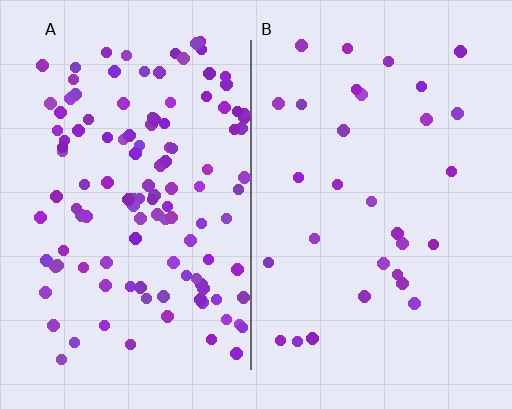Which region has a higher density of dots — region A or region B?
A (the left).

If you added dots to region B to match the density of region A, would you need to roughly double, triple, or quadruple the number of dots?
Approximately quadruple.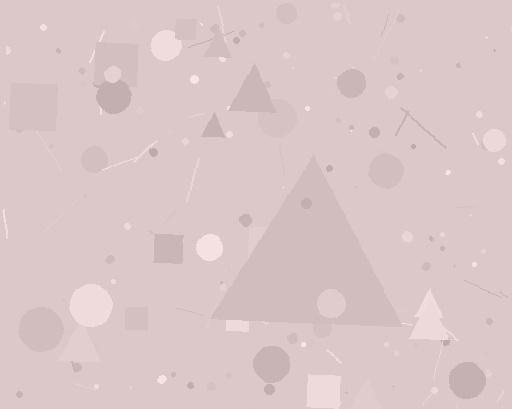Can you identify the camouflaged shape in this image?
The camouflaged shape is a triangle.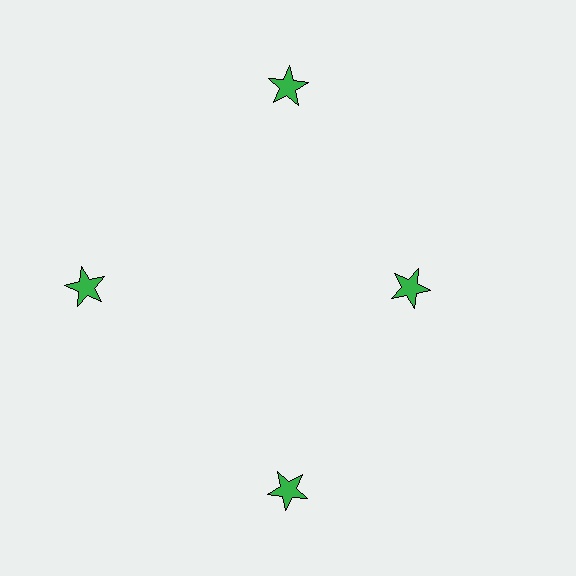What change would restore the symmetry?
The symmetry would be restored by moving it outward, back onto the ring so that all 4 stars sit at equal angles and equal distance from the center.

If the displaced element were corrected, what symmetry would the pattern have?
It would have 4-fold rotational symmetry — the pattern would map onto itself every 90 degrees.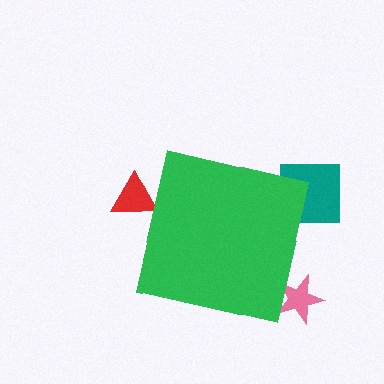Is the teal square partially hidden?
Yes, the teal square is partially hidden behind the green square.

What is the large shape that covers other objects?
A green square.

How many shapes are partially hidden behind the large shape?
3 shapes are partially hidden.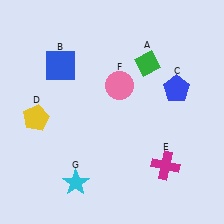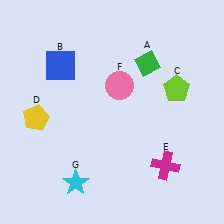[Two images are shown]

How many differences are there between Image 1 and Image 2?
There is 1 difference between the two images.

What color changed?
The pentagon (C) changed from blue in Image 1 to lime in Image 2.